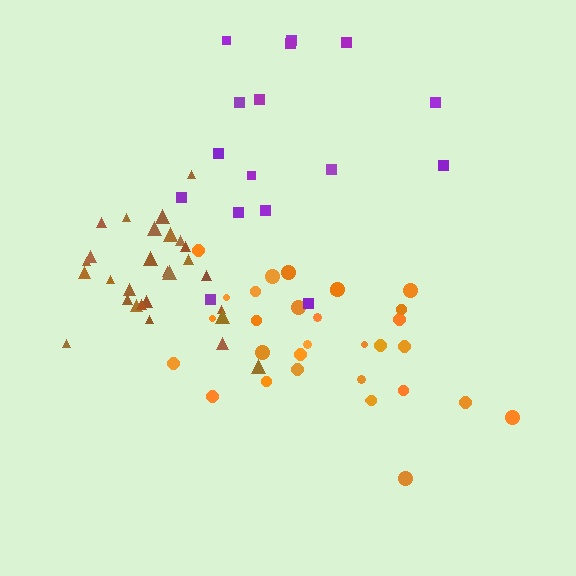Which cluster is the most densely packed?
Brown.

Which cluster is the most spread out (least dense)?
Purple.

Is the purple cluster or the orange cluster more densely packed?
Orange.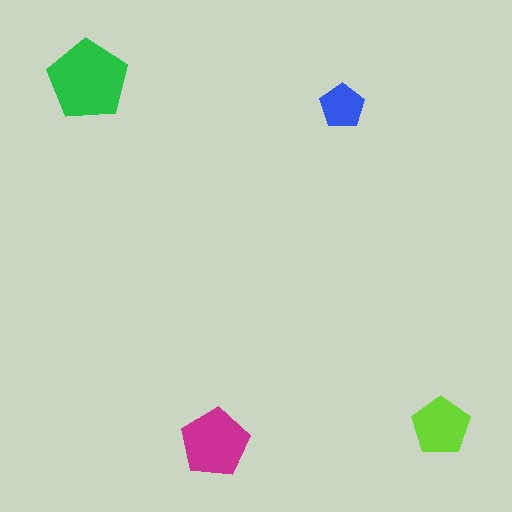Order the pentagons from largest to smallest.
the green one, the magenta one, the lime one, the blue one.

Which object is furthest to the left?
The green pentagon is leftmost.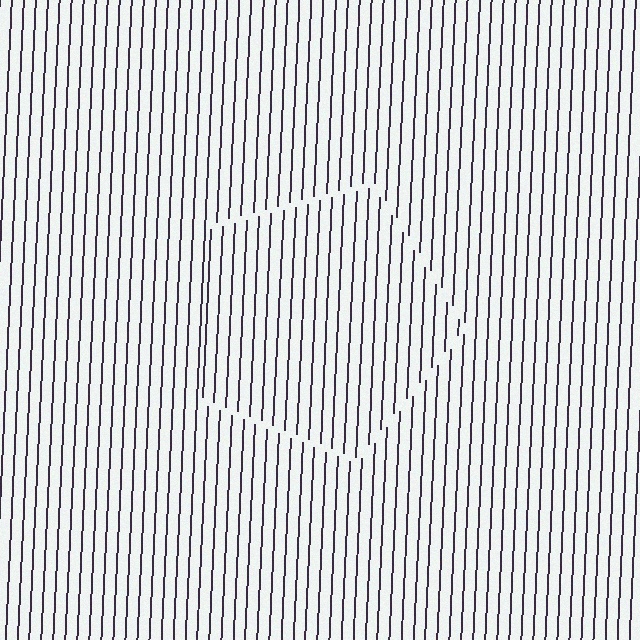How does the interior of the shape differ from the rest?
The interior of the shape contains the same grating, shifted by half a period — the contour is defined by the phase discontinuity where line-ends from the inner and outer gratings abut.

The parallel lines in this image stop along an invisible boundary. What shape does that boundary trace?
An illusory pentagon. The interior of the shape contains the same grating, shifted by half a period — the contour is defined by the phase discontinuity where line-ends from the inner and outer gratings abut.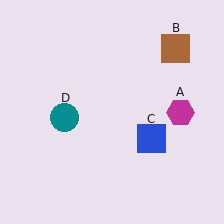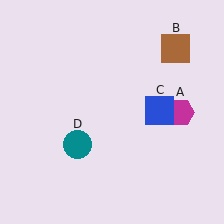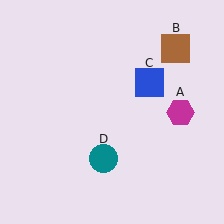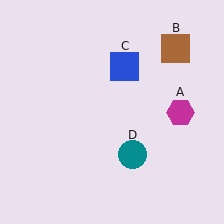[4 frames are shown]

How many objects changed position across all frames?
2 objects changed position: blue square (object C), teal circle (object D).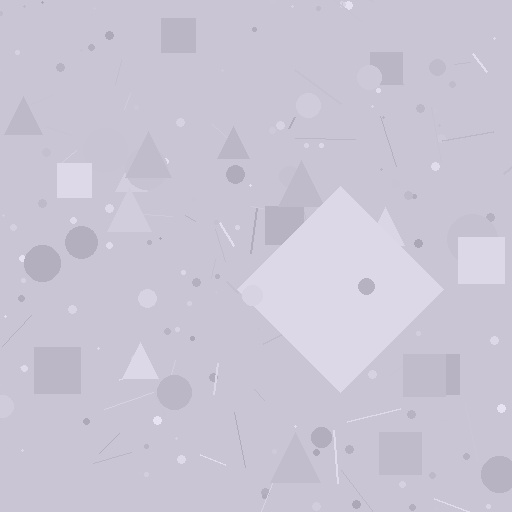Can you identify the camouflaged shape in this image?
The camouflaged shape is a diamond.